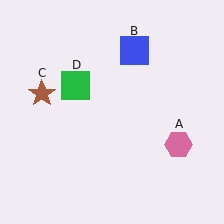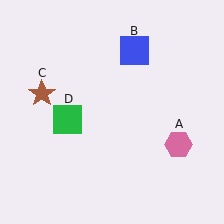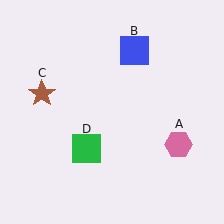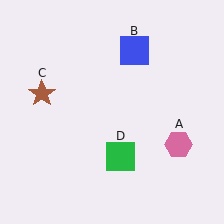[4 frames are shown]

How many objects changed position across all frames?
1 object changed position: green square (object D).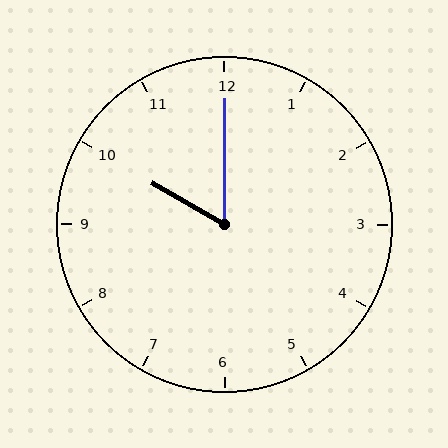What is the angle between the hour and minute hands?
Approximately 60 degrees.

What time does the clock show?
10:00.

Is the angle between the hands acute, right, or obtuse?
It is acute.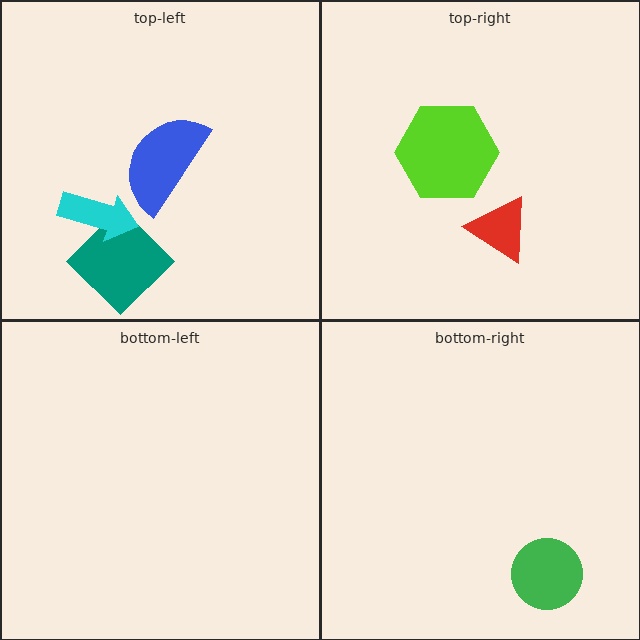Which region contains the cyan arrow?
The top-left region.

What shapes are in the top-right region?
The red triangle, the lime hexagon.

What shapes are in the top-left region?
The blue semicircle, the teal diamond, the cyan arrow.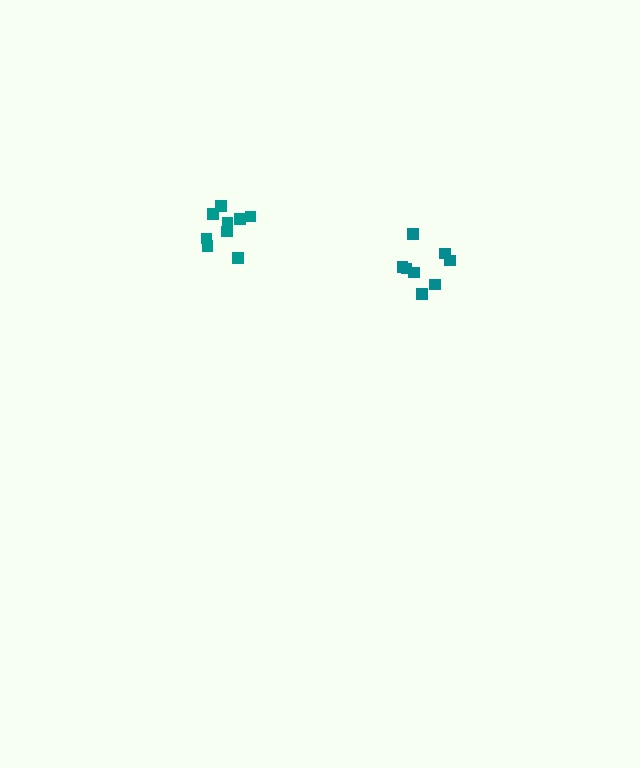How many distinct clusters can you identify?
There are 2 distinct clusters.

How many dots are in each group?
Group 1: 9 dots, Group 2: 8 dots (17 total).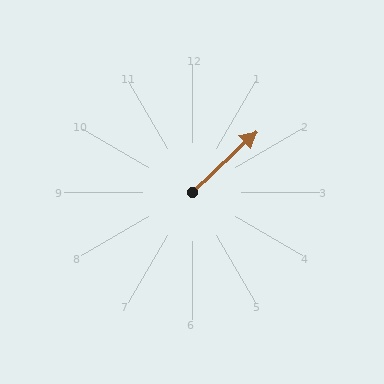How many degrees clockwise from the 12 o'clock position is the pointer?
Approximately 47 degrees.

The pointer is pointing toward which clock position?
Roughly 2 o'clock.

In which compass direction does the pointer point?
Northeast.